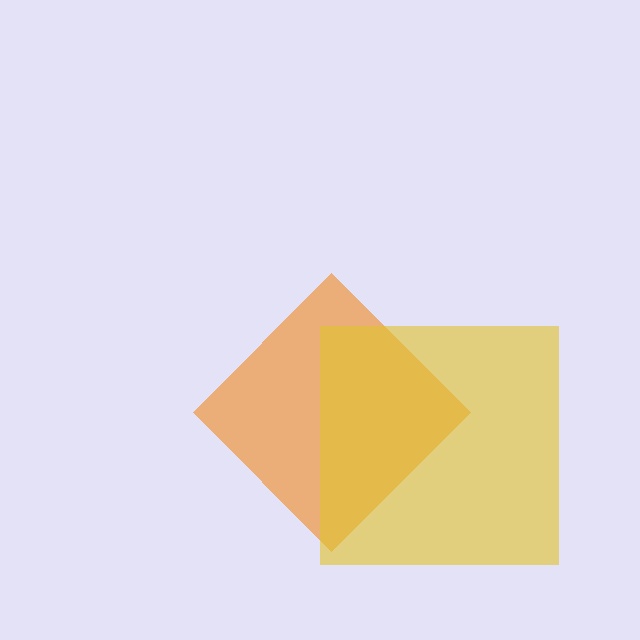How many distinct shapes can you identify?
There are 2 distinct shapes: an orange diamond, a yellow square.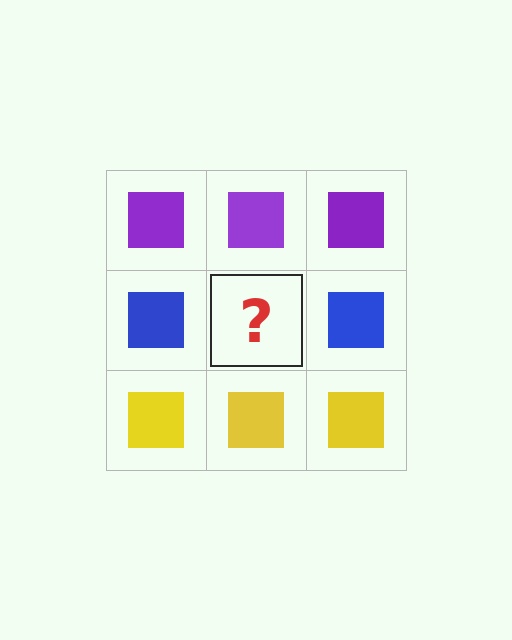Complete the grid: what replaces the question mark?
The question mark should be replaced with a blue square.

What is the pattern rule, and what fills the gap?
The rule is that each row has a consistent color. The gap should be filled with a blue square.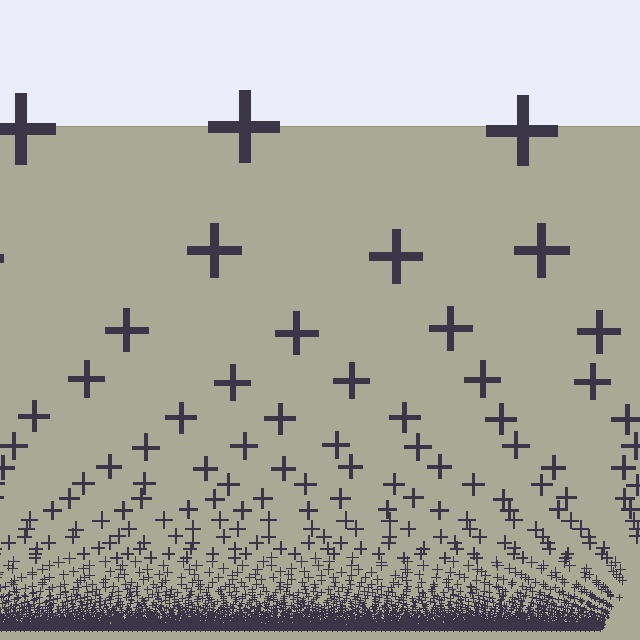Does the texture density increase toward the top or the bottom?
Density increases toward the bottom.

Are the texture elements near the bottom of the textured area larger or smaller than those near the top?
Smaller. The gradient is inverted — elements near the bottom are smaller and denser.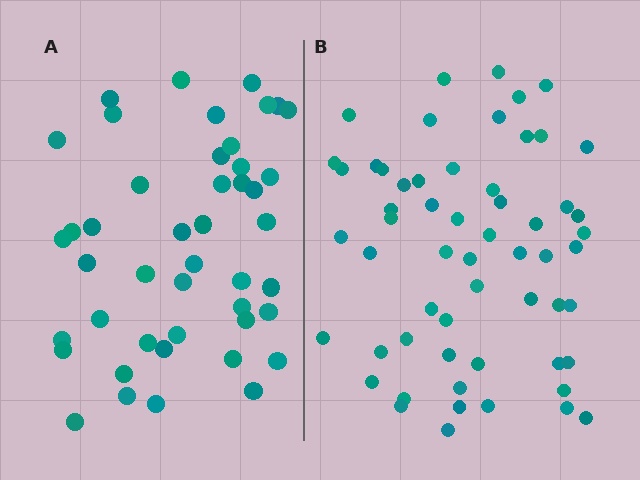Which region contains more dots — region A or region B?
Region B (the right region) has more dots.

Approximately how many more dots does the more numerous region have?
Region B has approximately 15 more dots than region A.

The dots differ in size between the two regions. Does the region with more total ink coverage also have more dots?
No. Region A has more total ink coverage because its dots are larger, but region B actually contains more individual dots. Total area can be misleading — the number of items is what matters here.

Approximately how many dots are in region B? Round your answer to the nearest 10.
About 60 dots. (The exact count is 58, which rounds to 60.)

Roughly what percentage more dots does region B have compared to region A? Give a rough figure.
About 30% more.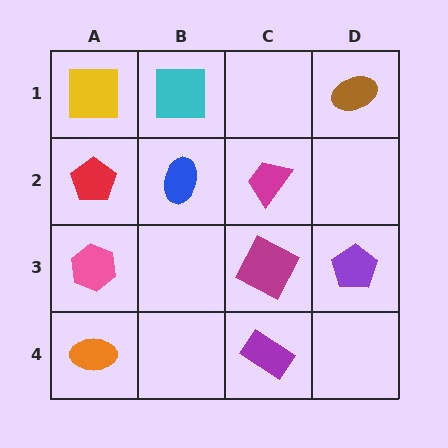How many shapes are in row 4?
2 shapes.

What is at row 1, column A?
A yellow square.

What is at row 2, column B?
A blue ellipse.